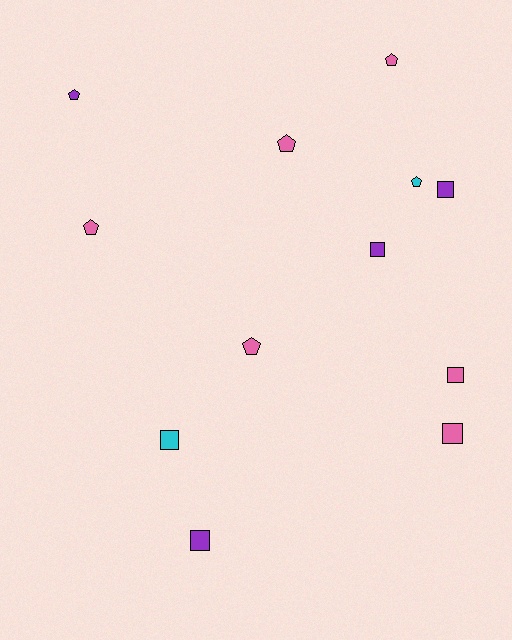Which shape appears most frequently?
Square, with 6 objects.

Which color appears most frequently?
Pink, with 6 objects.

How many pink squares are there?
There are 2 pink squares.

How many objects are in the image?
There are 12 objects.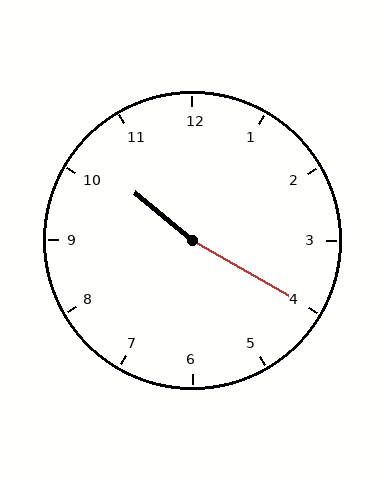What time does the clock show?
10:20.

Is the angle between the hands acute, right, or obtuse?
It is obtuse.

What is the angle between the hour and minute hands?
Approximately 170 degrees.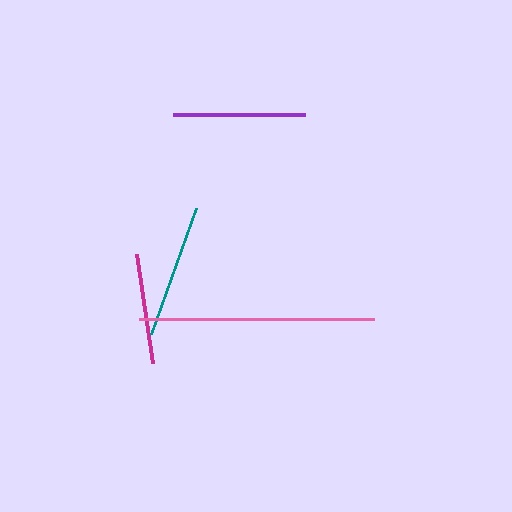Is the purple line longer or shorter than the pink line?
The pink line is longer than the purple line.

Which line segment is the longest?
The pink line is the longest at approximately 234 pixels.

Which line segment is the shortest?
The magenta line is the shortest at approximately 111 pixels.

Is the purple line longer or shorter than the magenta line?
The purple line is longer than the magenta line.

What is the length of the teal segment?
The teal segment is approximately 134 pixels long.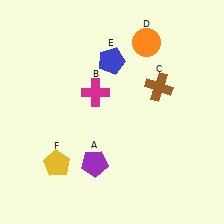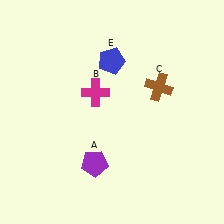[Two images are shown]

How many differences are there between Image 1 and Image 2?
There are 2 differences between the two images.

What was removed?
The yellow pentagon (F), the orange circle (D) were removed in Image 2.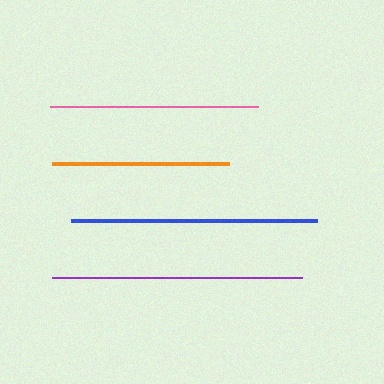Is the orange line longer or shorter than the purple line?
The purple line is longer than the orange line.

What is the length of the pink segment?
The pink segment is approximately 208 pixels long.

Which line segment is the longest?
The purple line is the longest at approximately 250 pixels.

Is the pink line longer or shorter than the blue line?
The blue line is longer than the pink line.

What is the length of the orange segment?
The orange segment is approximately 176 pixels long.